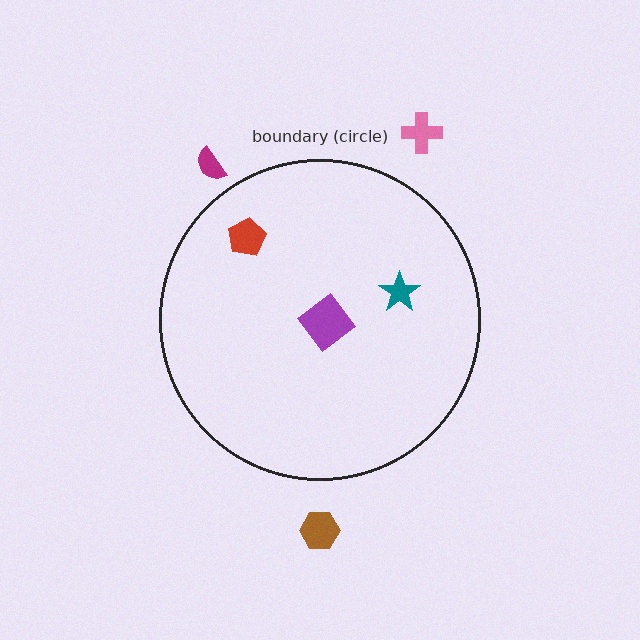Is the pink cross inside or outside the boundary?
Outside.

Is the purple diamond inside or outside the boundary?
Inside.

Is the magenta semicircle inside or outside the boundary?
Outside.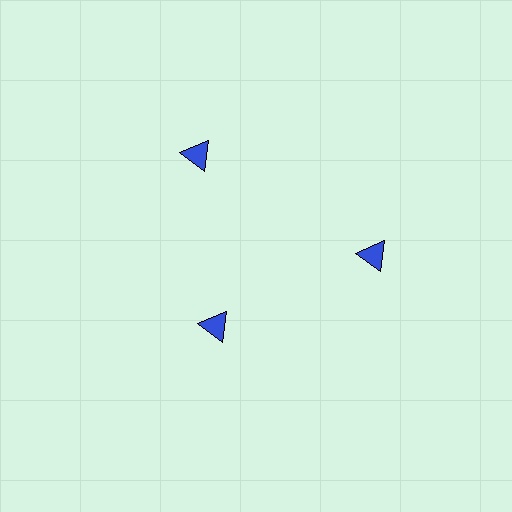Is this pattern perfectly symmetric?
No. The 3 blue triangles are arranged in a ring, but one element near the 7 o'clock position is pulled inward toward the center, breaking the 3-fold rotational symmetry.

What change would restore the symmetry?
The symmetry would be restored by moving it outward, back onto the ring so that all 3 triangles sit at equal angles and equal distance from the center.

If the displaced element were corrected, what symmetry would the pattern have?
It would have 3-fold rotational symmetry — the pattern would map onto itself every 120 degrees.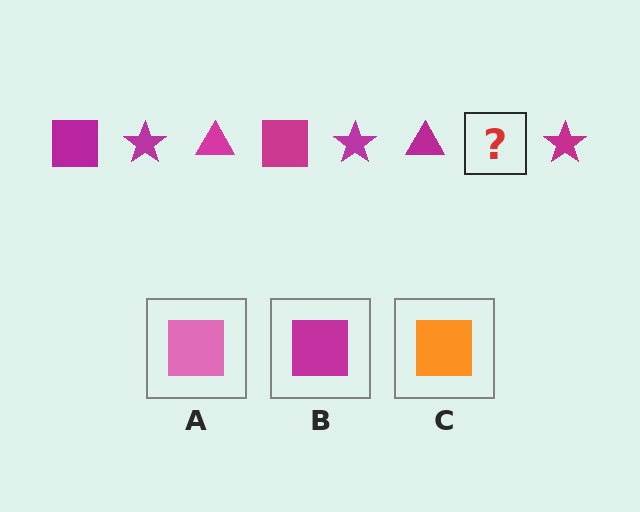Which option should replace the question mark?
Option B.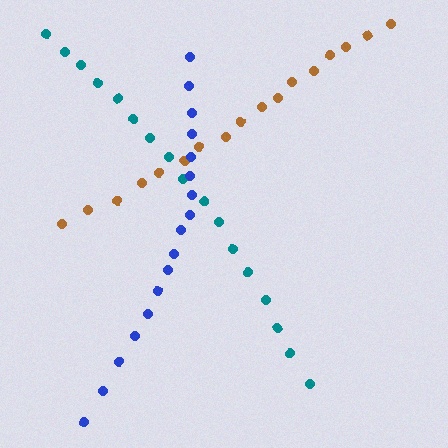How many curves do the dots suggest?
There are 3 distinct paths.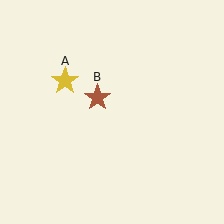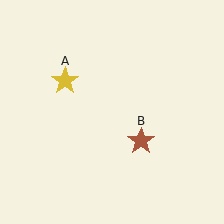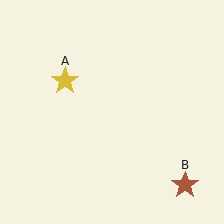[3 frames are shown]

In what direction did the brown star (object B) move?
The brown star (object B) moved down and to the right.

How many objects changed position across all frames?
1 object changed position: brown star (object B).